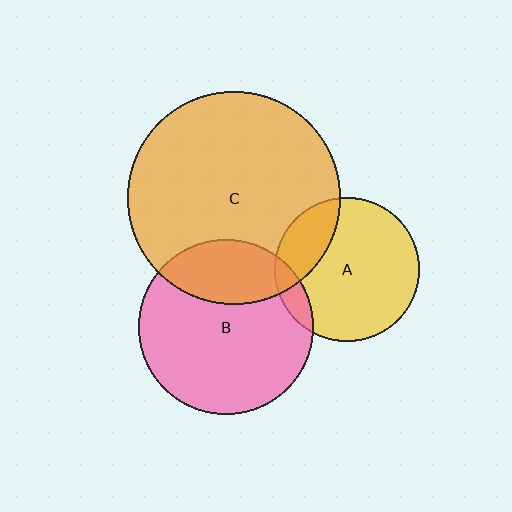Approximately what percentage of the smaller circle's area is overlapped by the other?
Approximately 25%.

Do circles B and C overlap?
Yes.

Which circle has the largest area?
Circle C (orange).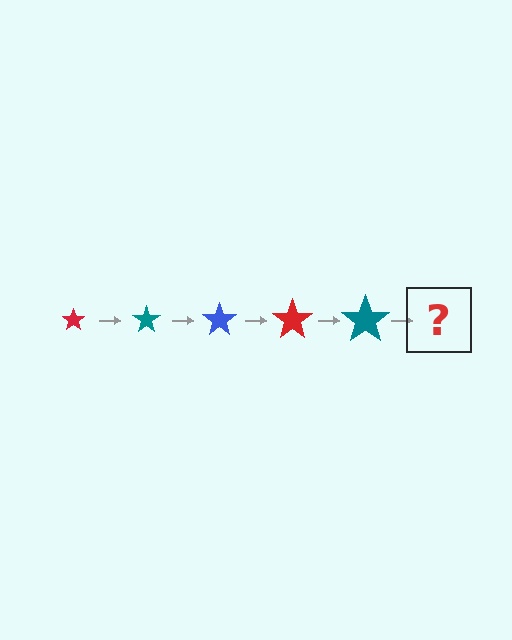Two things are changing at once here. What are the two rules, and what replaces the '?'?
The two rules are that the star grows larger each step and the color cycles through red, teal, and blue. The '?' should be a blue star, larger than the previous one.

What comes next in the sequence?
The next element should be a blue star, larger than the previous one.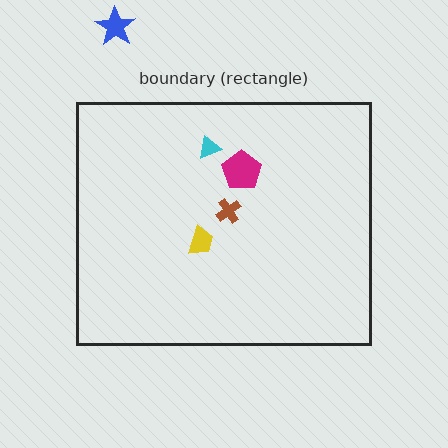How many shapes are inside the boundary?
4 inside, 1 outside.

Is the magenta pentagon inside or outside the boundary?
Inside.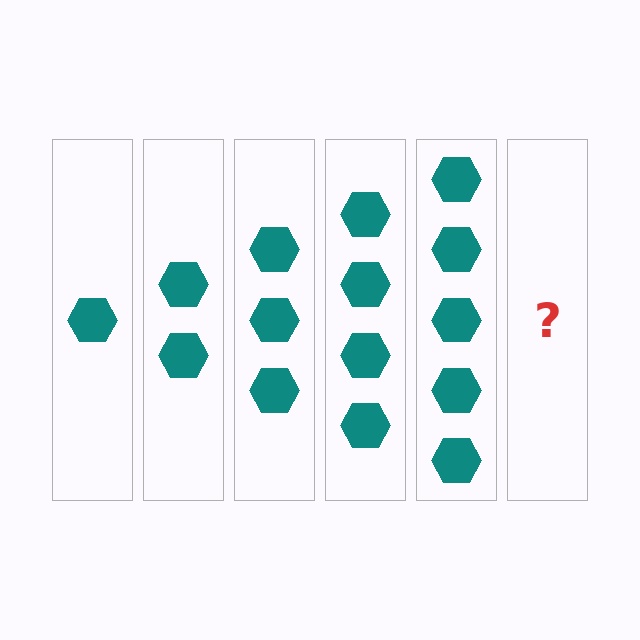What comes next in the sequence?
The next element should be 6 hexagons.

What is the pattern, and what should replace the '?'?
The pattern is that each step adds one more hexagon. The '?' should be 6 hexagons.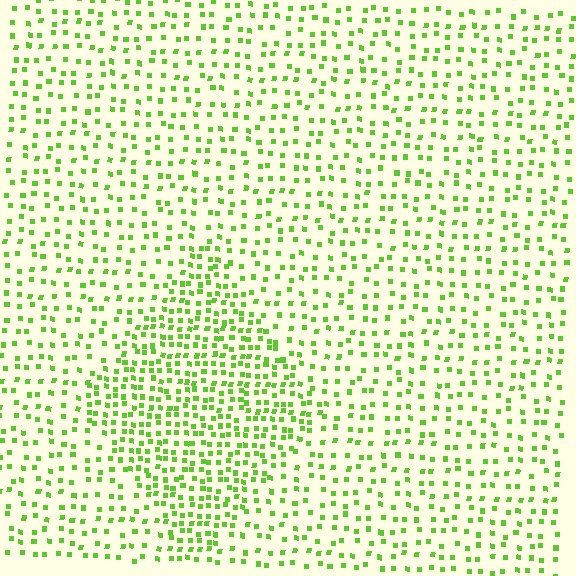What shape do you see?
I see a diamond.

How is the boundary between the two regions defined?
The boundary is defined by a change in element density (approximately 2.0x ratio). All elements are the same color, size, and shape.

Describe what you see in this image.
The image contains small lime elements arranged at two different densities. A diamond-shaped region is visible where the elements are more densely packed than the surrounding area.